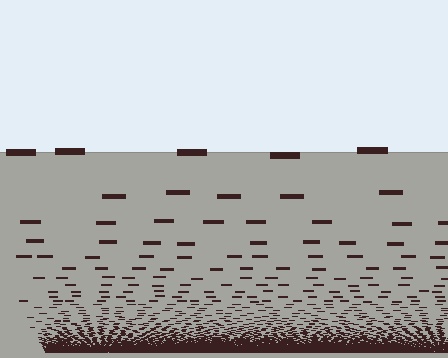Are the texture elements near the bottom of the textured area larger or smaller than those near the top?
Smaller. The gradient is inverted — elements near the bottom are smaller and denser.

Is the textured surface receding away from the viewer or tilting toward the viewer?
The surface appears to tilt toward the viewer. Texture elements get larger and sparser toward the top.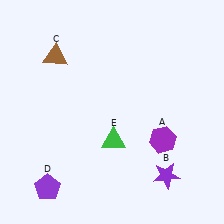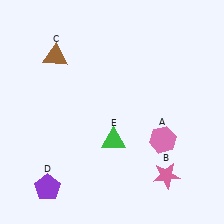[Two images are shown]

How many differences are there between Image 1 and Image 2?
There are 2 differences between the two images.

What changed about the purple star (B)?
In Image 1, B is purple. In Image 2, it changed to pink.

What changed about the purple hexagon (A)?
In Image 1, A is purple. In Image 2, it changed to pink.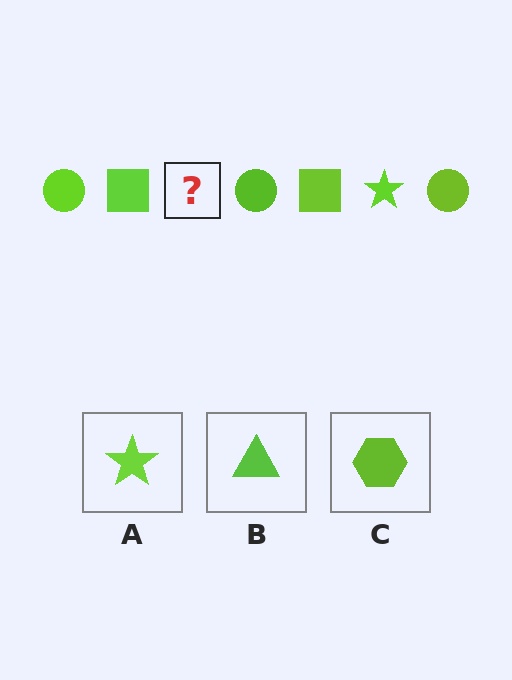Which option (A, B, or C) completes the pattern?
A.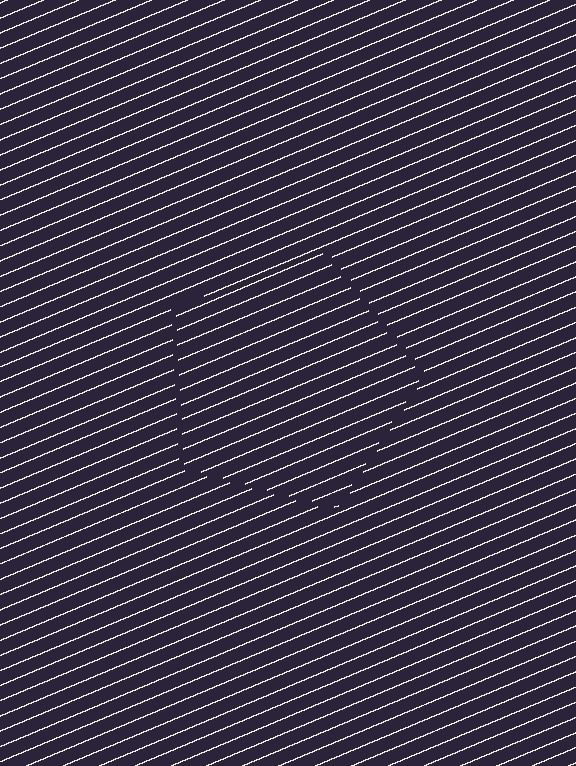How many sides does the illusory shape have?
5 sides — the line-ends trace a pentagon.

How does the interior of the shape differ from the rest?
The interior of the shape contains the same grating, shifted by half a period — the contour is defined by the phase discontinuity where line-ends from the inner and outer gratings abut.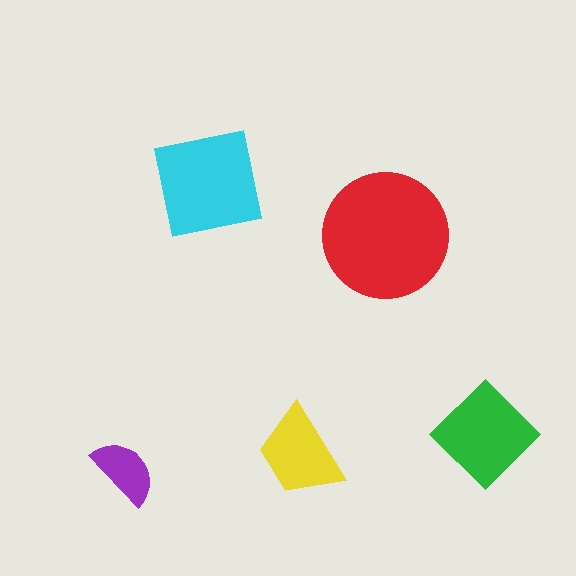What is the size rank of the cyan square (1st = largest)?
2nd.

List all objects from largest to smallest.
The red circle, the cyan square, the green diamond, the yellow trapezoid, the purple semicircle.